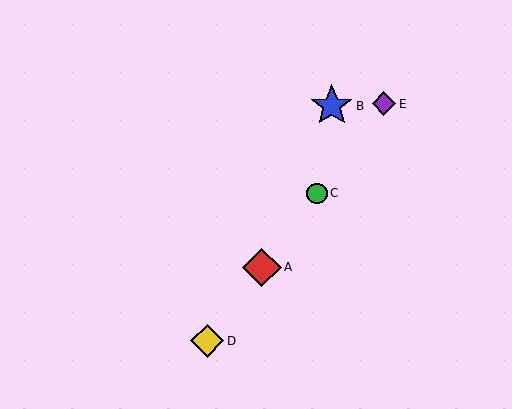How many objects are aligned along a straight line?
4 objects (A, C, D, E) are aligned along a straight line.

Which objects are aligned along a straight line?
Objects A, C, D, E are aligned along a straight line.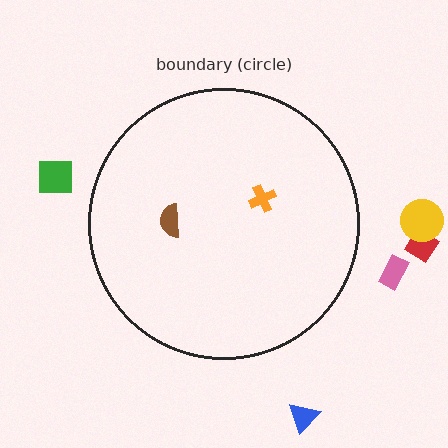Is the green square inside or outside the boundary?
Outside.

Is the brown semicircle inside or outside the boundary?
Inside.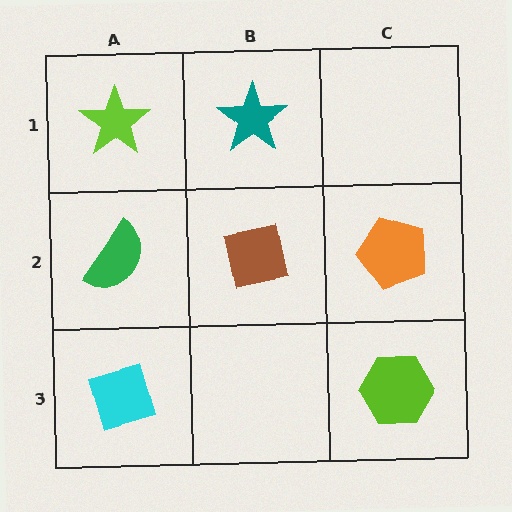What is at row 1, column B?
A teal star.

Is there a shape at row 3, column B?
No, that cell is empty.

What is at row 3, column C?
A lime hexagon.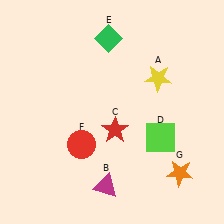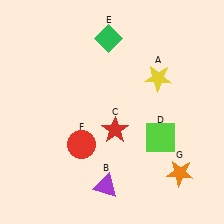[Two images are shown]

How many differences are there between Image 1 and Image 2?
There is 1 difference between the two images.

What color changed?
The triangle (B) changed from magenta in Image 1 to purple in Image 2.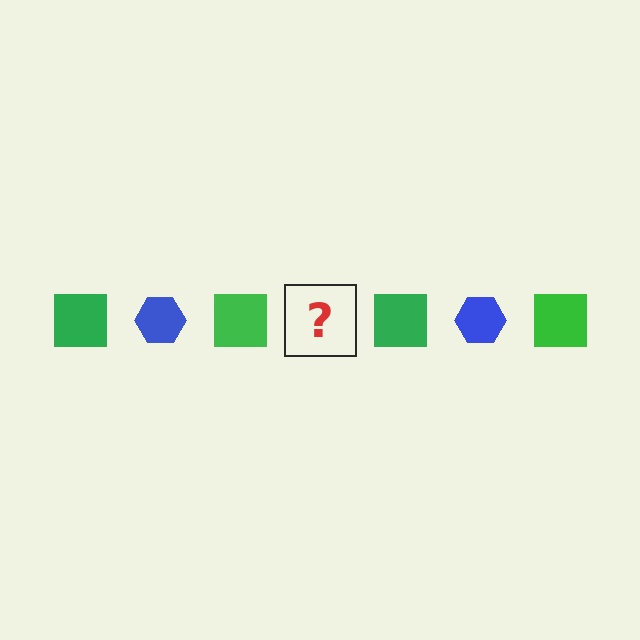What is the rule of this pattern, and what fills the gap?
The rule is that the pattern alternates between green square and blue hexagon. The gap should be filled with a blue hexagon.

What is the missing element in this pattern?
The missing element is a blue hexagon.